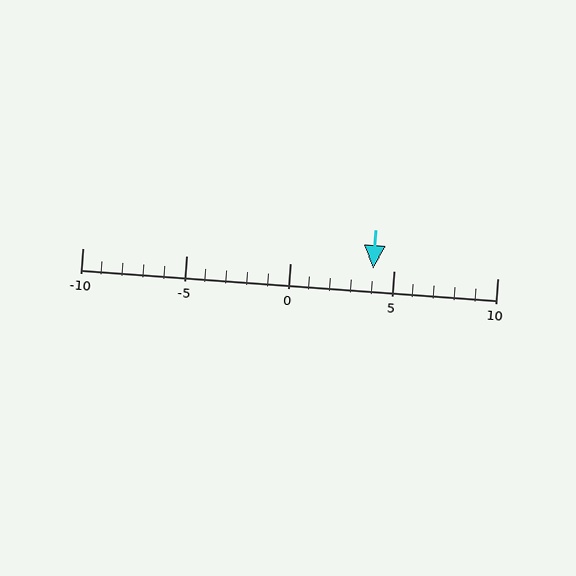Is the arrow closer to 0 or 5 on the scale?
The arrow is closer to 5.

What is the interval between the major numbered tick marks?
The major tick marks are spaced 5 units apart.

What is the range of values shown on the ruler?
The ruler shows values from -10 to 10.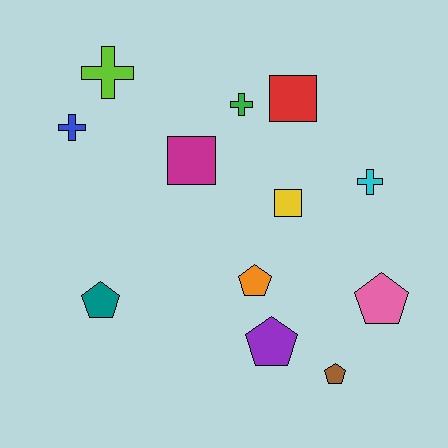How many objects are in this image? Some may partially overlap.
There are 12 objects.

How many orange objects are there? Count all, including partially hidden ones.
There is 1 orange object.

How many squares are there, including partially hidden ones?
There are 3 squares.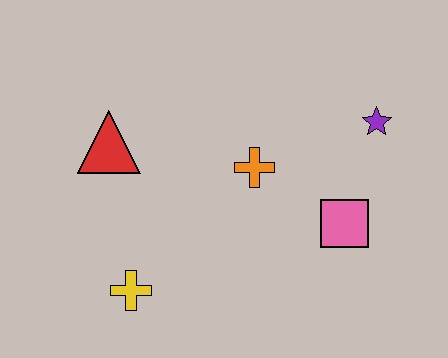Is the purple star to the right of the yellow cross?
Yes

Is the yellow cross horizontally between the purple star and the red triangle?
Yes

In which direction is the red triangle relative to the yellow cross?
The red triangle is above the yellow cross.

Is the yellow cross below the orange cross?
Yes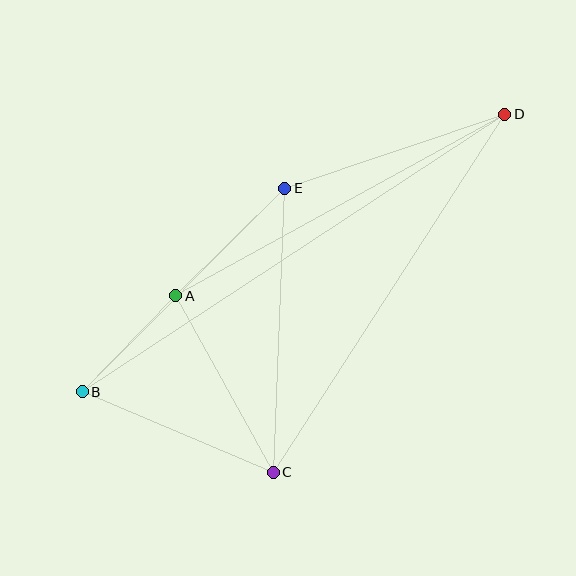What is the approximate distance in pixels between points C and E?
The distance between C and E is approximately 284 pixels.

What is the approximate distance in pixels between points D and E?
The distance between D and E is approximately 232 pixels.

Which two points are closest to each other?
Points A and B are closest to each other.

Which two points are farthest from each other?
Points B and D are farthest from each other.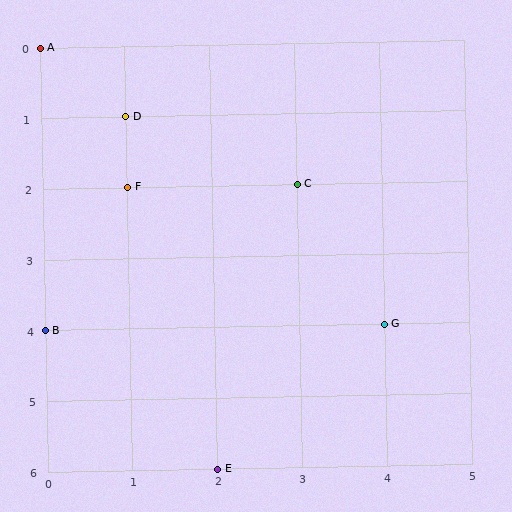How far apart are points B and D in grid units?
Points B and D are 1 column and 3 rows apart (about 3.2 grid units diagonally).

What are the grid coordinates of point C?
Point C is at grid coordinates (3, 2).